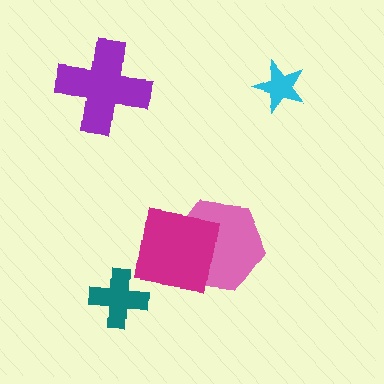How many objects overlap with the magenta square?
1 object overlaps with the magenta square.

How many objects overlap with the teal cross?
0 objects overlap with the teal cross.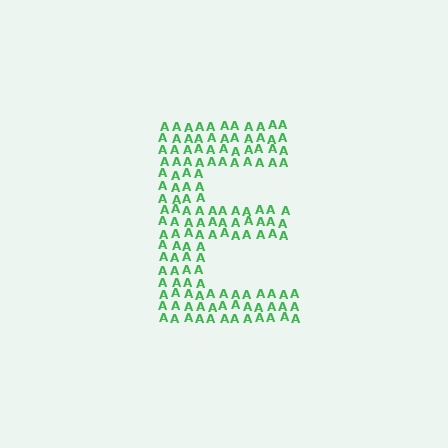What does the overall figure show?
The overall figure shows the letter E.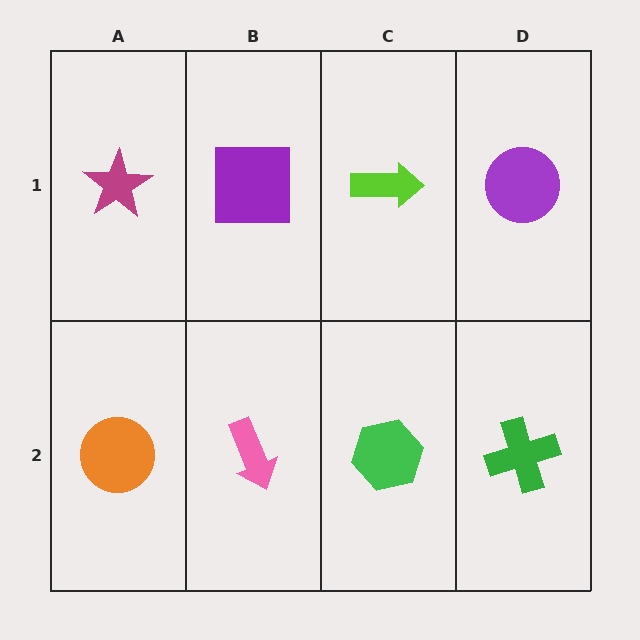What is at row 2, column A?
An orange circle.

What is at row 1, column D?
A purple circle.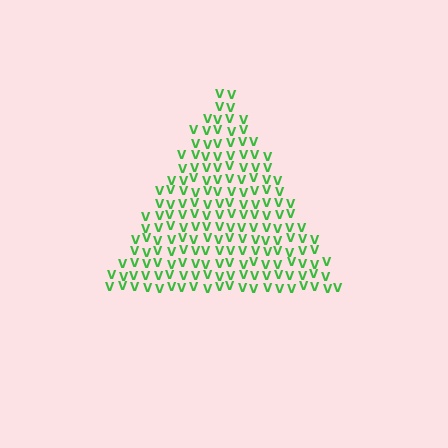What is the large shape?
The large shape is a triangle.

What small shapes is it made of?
It is made of small letter V's.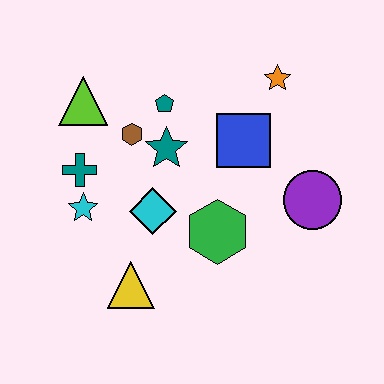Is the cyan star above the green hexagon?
Yes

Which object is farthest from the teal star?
The purple circle is farthest from the teal star.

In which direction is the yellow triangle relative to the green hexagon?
The yellow triangle is to the left of the green hexagon.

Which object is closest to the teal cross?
The cyan star is closest to the teal cross.